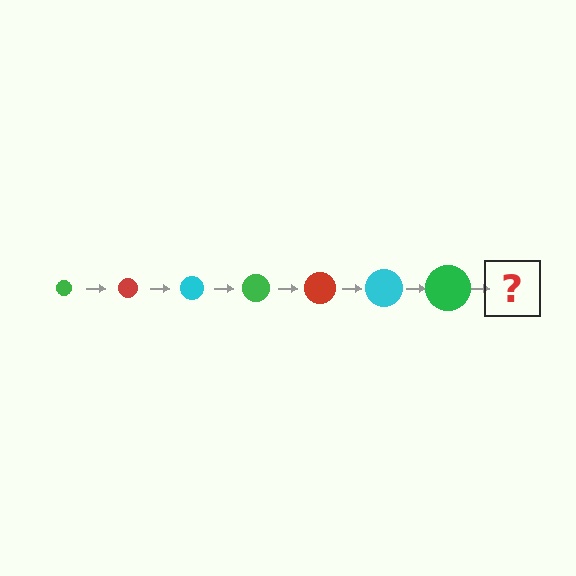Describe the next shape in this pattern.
It should be a red circle, larger than the previous one.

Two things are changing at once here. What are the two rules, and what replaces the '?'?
The two rules are that the circle grows larger each step and the color cycles through green, red, and cyan. The '?' should be a red circle, larger than the previous one.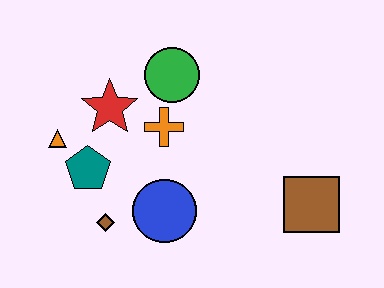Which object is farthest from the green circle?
The brown square is farthest from the green circle.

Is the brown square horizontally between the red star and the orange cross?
No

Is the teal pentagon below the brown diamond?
No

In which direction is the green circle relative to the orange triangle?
The green circle is to the right of the orange triangle.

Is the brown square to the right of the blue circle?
Yes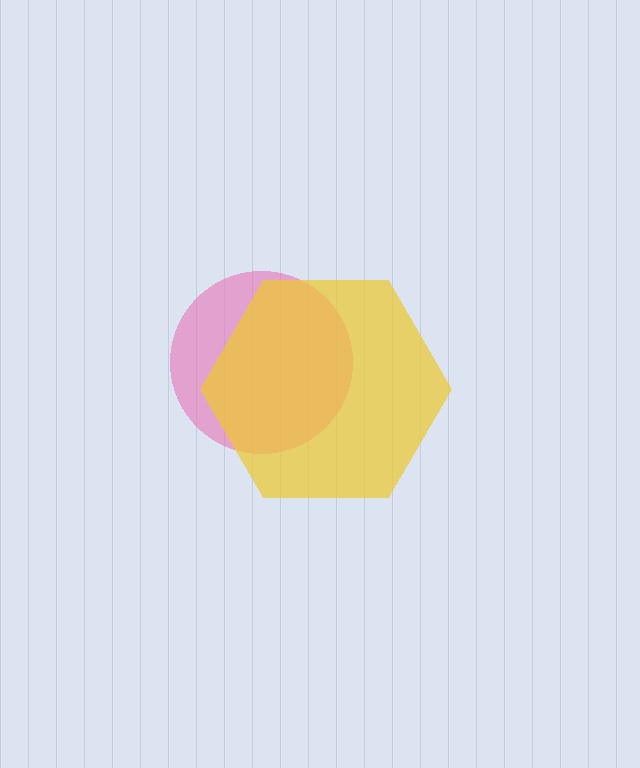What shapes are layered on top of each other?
The layered shapes are: a pink circle, a yellow hexagon.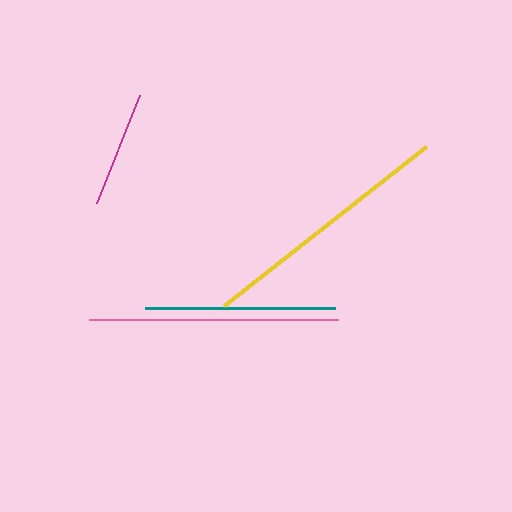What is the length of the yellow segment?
The yellow segment is approximately 257 pixels long.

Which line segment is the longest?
The yellow line is the longest at approximately 257 pixels.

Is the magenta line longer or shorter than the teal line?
The teal line is longer than the magenta line.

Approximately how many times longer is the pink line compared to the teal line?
The pink line is approximately 1.3 times the length of the teal line.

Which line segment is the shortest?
The magenta line is the shortest at approximately 116 pixels.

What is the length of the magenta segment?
The magenta segment is approximately 116 pixels long.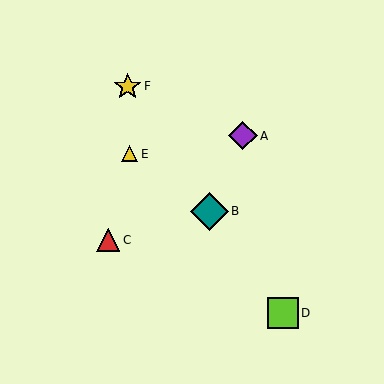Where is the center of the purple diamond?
The center of the purple diamond is at (243, 136).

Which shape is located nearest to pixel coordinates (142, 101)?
The yellow star (labeled F) at (128, 86) is nearest to that location.